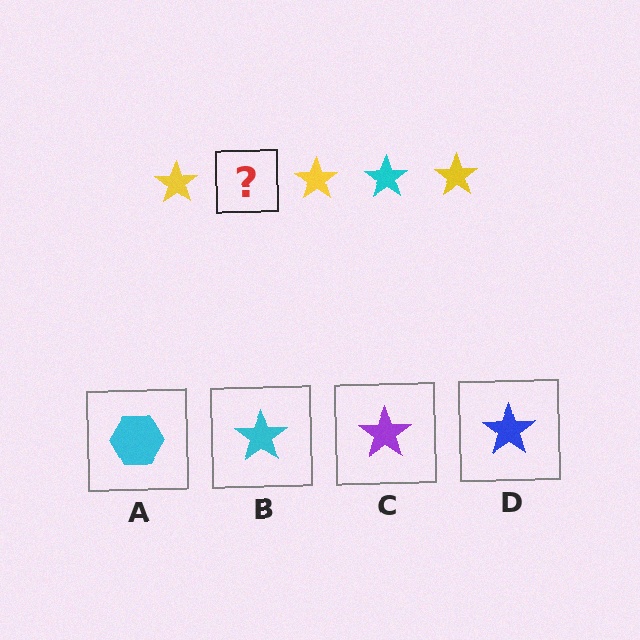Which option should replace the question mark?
Option B.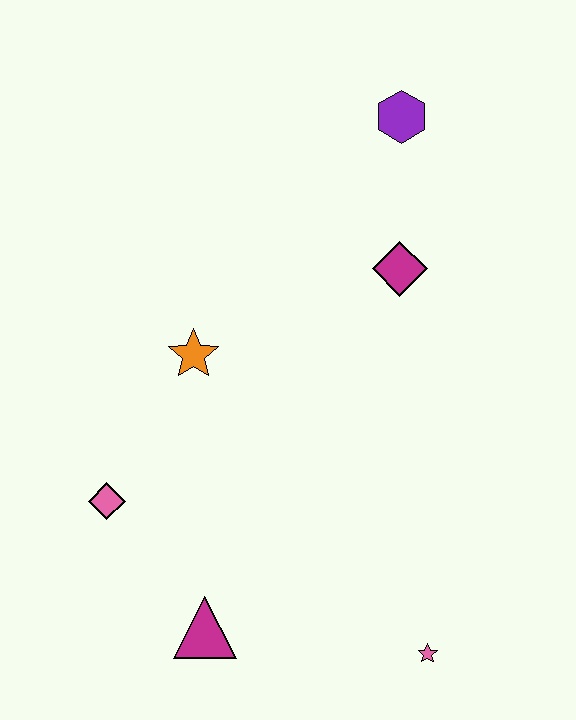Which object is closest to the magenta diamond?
The purple hexagon is closest to the magenta diamond.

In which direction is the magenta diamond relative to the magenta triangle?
The magenta diamond is above the magenta triangle.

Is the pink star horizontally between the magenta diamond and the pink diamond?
No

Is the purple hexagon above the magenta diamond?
Yes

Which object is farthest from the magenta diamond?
The magenta triangle is farthest from the magenta diamond.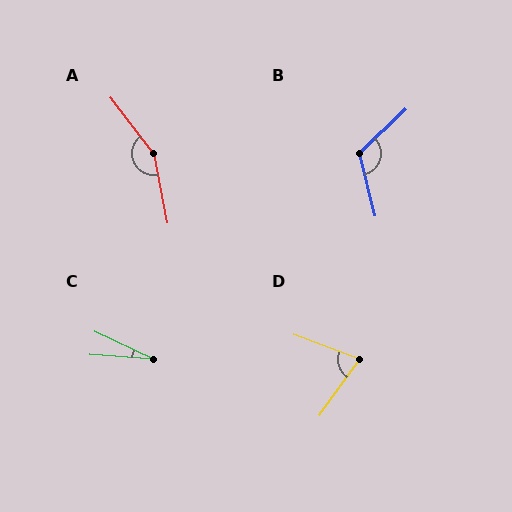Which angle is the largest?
A, at approximately 154 degrees.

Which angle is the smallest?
C, at approximately 21 degrees.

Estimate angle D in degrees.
Approximately 75 degrees.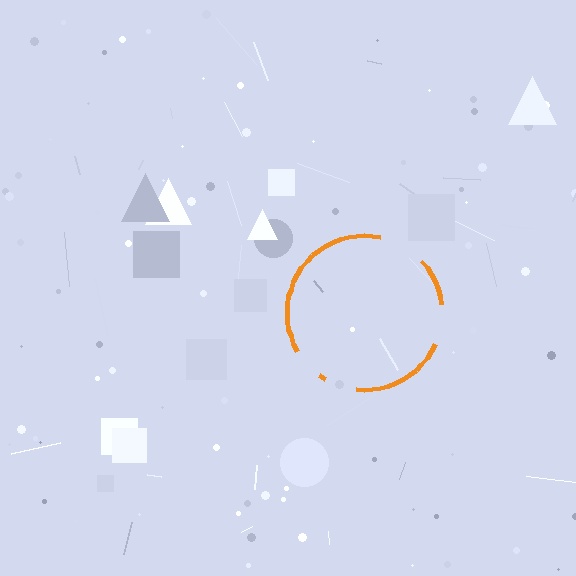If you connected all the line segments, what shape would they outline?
They would outline a circle.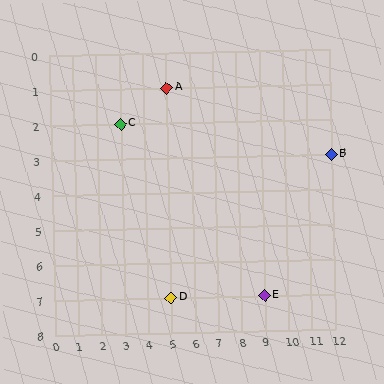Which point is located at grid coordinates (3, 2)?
Point C is at (3, 2).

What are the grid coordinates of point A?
Point A is at grid coordinates (5, 1).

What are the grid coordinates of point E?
Point E is at grid coordinates (9, 7).